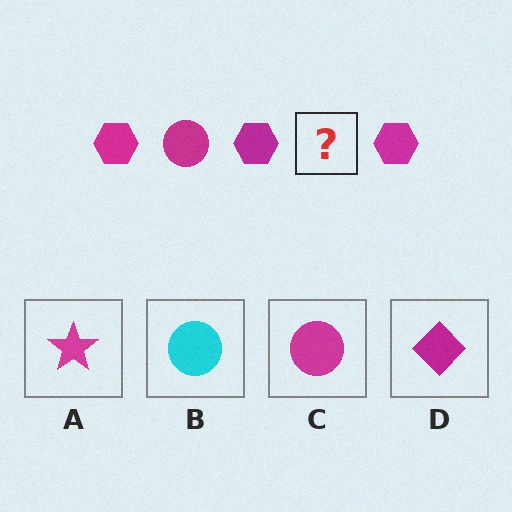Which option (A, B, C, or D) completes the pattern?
C.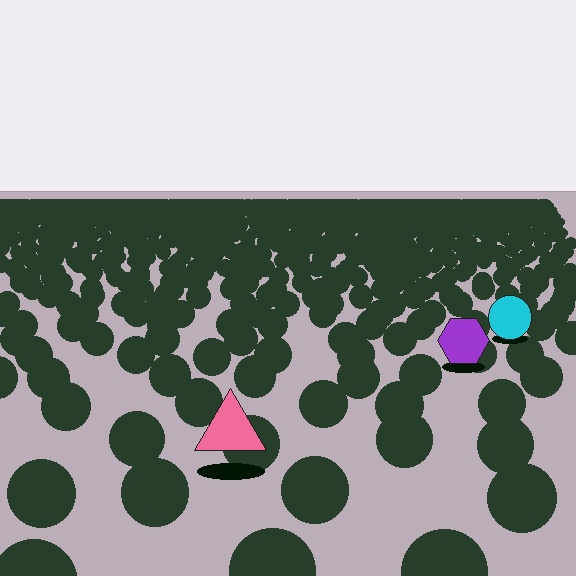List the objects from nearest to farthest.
From nearest to farthest: the pink triangle, the purple hexagon, the cyan circle.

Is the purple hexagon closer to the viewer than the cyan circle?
Yes. The purple hexagon is closer — you can tell from the texture gradient: the ground texture is coarser near it.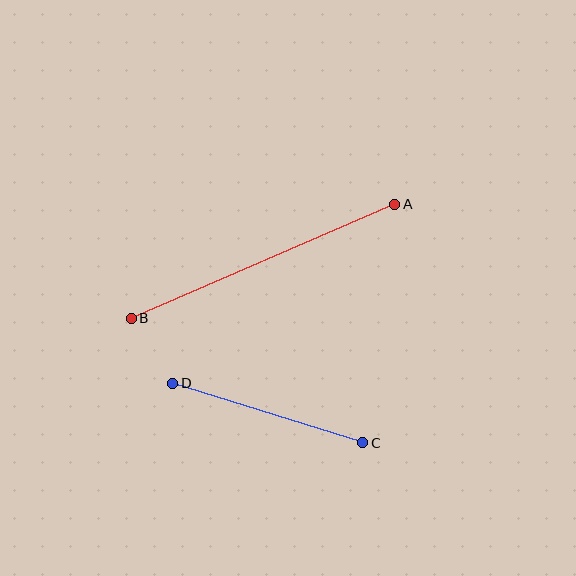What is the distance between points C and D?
The distance is approximately 199 pixels.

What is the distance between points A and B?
The distance is approximately 287 pixels.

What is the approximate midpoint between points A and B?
The midpoint is at approximately (263, 261) pixels.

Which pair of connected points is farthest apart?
Points A and B are farthest apart.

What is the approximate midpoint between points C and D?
The midpoint is at approximately (268, 413) pixels.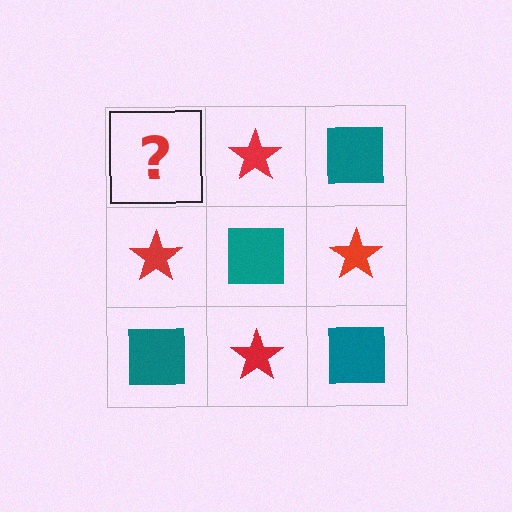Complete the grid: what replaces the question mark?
The question mark should be replaced with a teal square.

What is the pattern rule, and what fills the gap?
The rule is that it alternates teal square and red star in a checkerboard pattern. The gap should be filled with a teal square.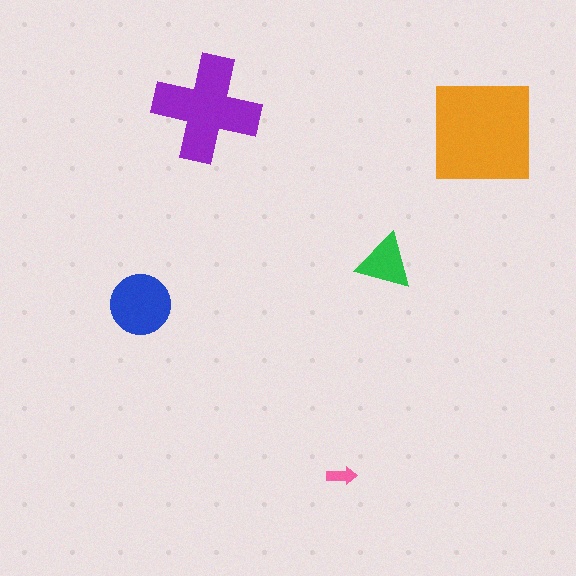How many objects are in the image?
There are 5 objects in the image.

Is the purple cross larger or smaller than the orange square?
Smaller.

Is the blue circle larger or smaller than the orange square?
Smaller.